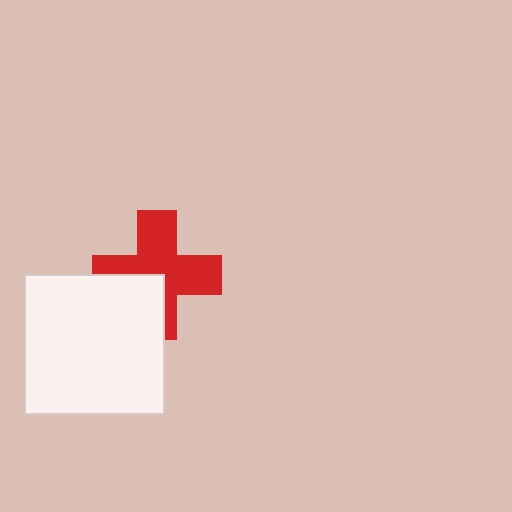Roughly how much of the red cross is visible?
Most of it is visible (roughly 68%).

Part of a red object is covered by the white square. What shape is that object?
It is a cross.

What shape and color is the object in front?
The object in front is a white square.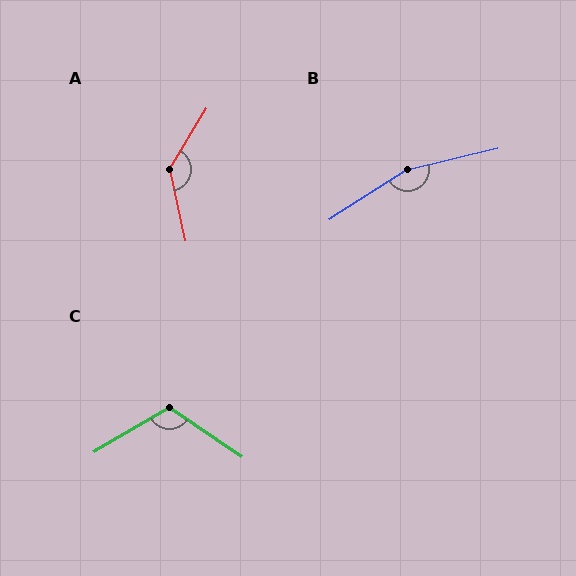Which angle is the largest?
B, at approximately 160 degrees.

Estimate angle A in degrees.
Approximately 137 degrees.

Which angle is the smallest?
C, at approximately 115 degrees.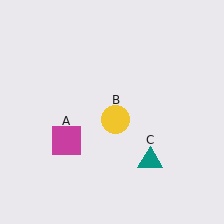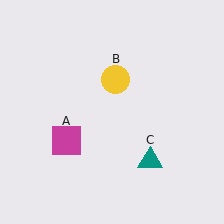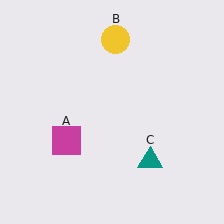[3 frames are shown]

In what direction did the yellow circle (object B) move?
The yellow circle (object B) moved up.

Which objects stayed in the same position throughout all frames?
Magenta square (object A) and teal triangle (object C) remained stationary.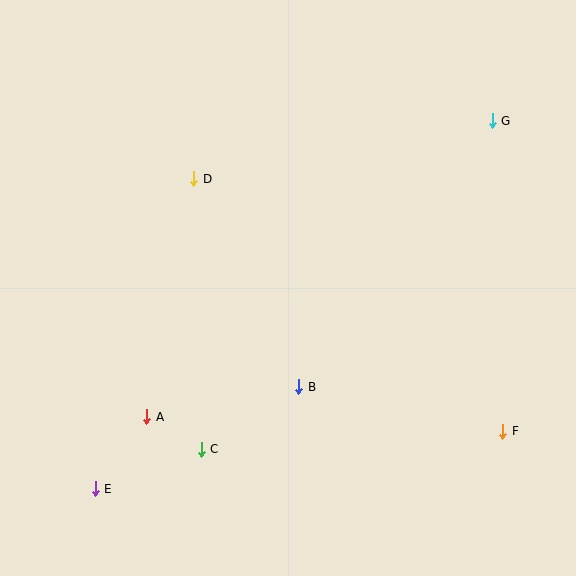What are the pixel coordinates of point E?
Point E is at (95, 489).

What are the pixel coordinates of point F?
Point F is at (503, 431).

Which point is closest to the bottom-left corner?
Point E is closest to the bottom-left corner.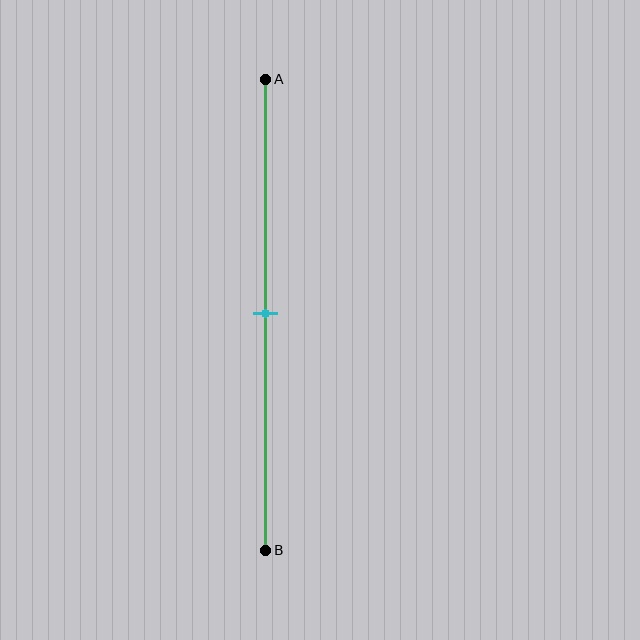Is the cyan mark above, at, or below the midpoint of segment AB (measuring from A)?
The cyan mark is approximately at the midpoint of segment AB.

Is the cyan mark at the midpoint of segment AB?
Yes, the mark is approximately at the midpoint.